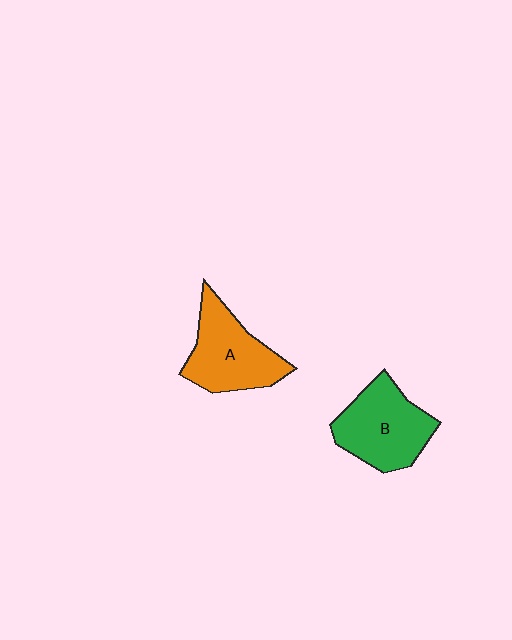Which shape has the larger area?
Shape B (green).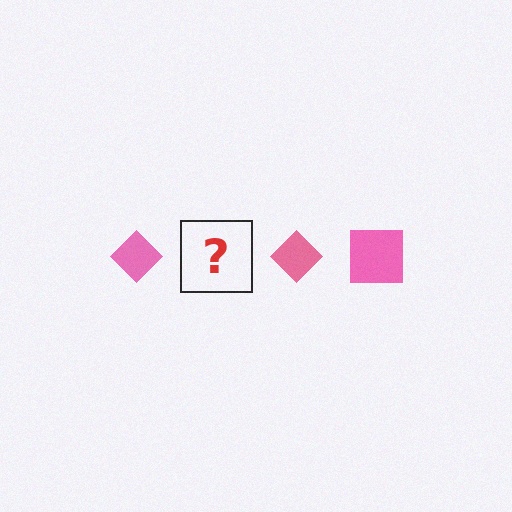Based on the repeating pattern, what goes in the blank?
The blank should be a pink square.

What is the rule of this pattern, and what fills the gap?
The rule is that the pattern cycles through diamond, square shapes in pink. The gap should be filled with a pink square.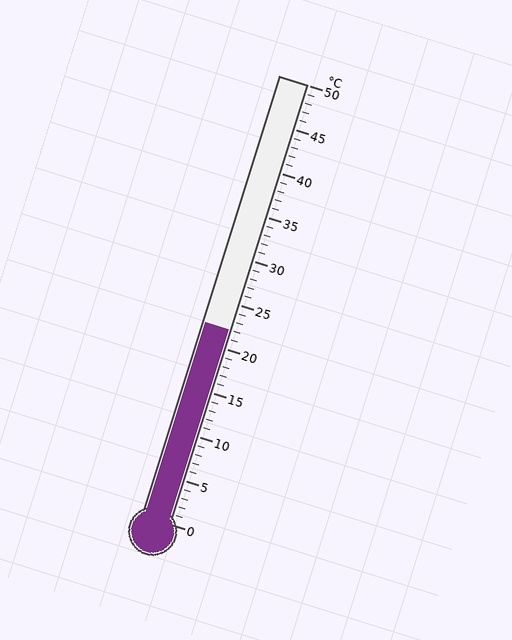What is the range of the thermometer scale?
The thermometer scale ranges from 0°C to 50°C.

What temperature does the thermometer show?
The thermometer shows approximately 22°C.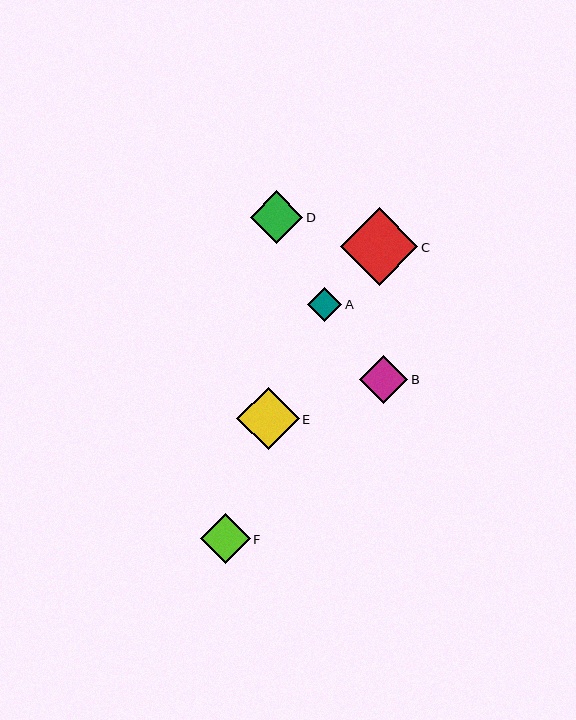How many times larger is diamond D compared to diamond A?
Diamond D is approximately 1.5 times the size of diamond A.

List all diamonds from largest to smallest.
From largest to smallest: C, E, D, F, B, A.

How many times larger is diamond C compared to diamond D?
Diamond C is approximately 1.5 times the size of diamond D.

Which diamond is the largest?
Diamond C is the largest with a size of approximately 78 pixels.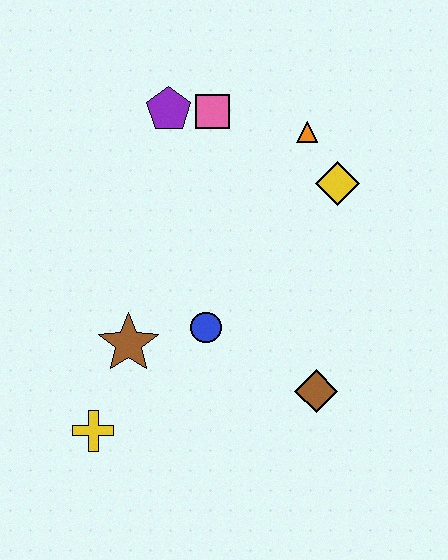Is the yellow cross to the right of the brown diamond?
No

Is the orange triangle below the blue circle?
No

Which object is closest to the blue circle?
The brown star is closest to the blue circle.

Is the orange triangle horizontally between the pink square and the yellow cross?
No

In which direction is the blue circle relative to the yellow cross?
The blue circle is to the right of the yellow cross.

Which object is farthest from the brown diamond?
The purple pentagon is farthest from the brown diamond.